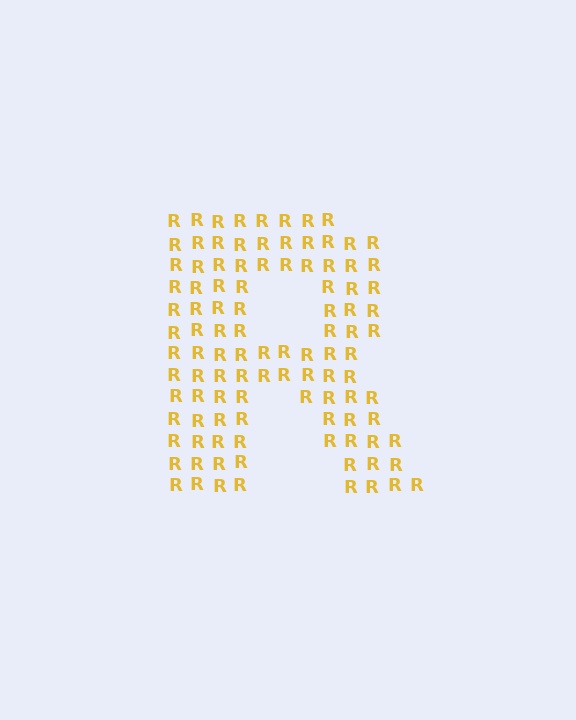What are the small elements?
The small elements are letter R's.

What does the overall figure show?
The overall figure shows the letter R.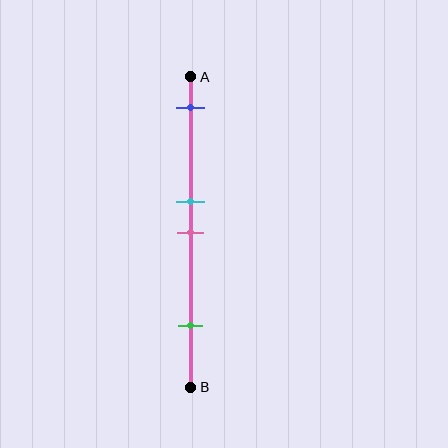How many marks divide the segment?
There are 4 marks dividing the segment.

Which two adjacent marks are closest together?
The cyan and pink marks are the closest adjacent pair.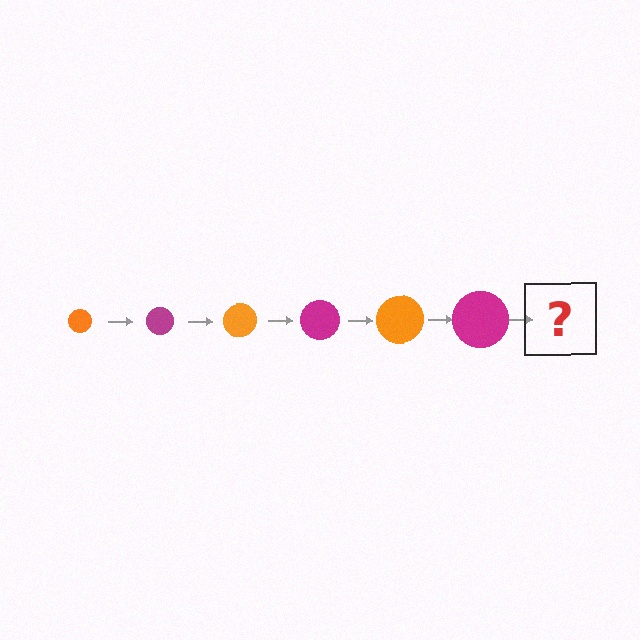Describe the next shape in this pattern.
It should be an orange circle, larger than the previous one.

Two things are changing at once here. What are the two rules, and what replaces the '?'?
The two rules are that the circle grows larger each step and the color cycles through orange and magenta. The '?' should be an orange circle, larger than the previous one.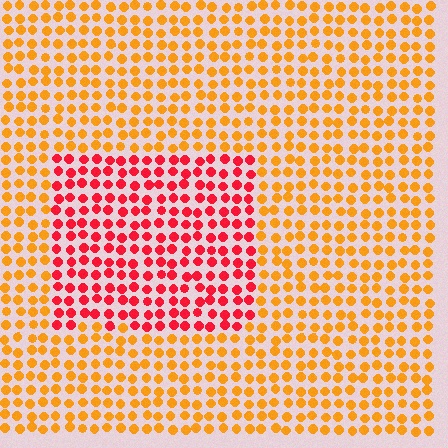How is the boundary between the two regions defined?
The boundary is defined purely by a slight shift in hue (about 44 degrees). Spacing, size, and orientation are identical on both sides.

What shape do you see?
I see a rectangle.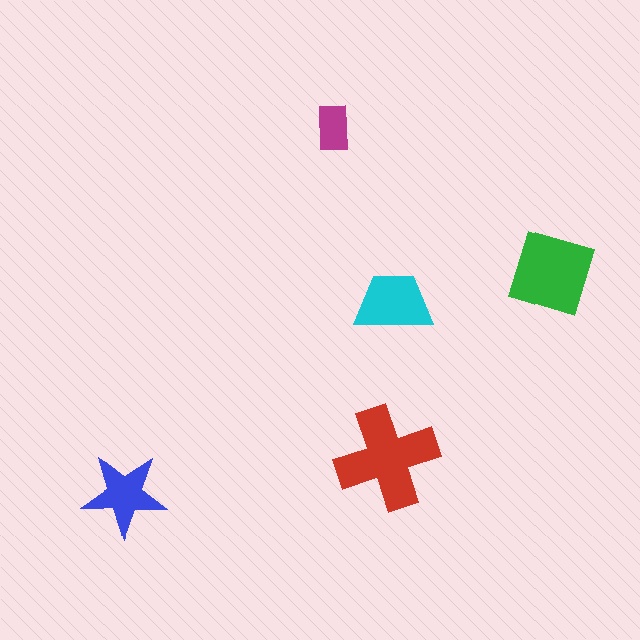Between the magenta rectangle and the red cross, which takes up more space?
The red cross.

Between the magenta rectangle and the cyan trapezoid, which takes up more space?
The cyan trapezoid.